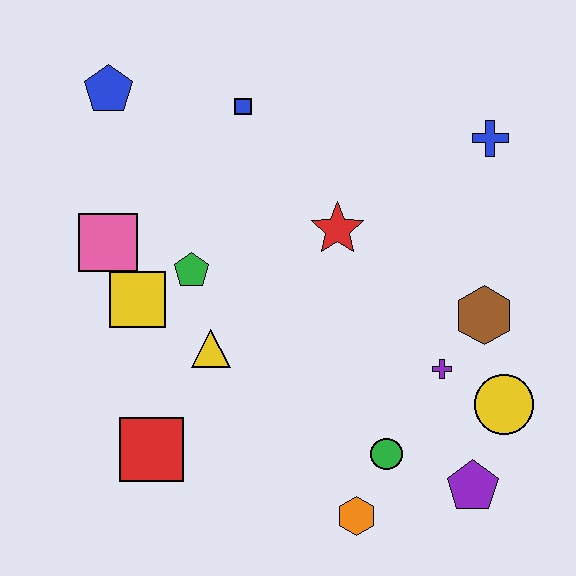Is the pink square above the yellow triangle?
Yes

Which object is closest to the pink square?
The yellow square is closest to the pink square.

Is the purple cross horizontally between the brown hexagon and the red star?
Yes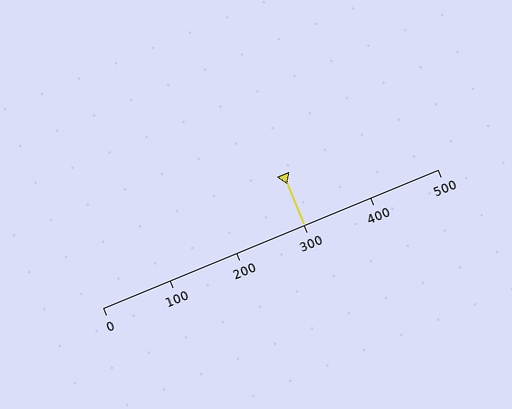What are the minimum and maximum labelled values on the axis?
The axis runs from 0 to 500.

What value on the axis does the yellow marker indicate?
The marker indicates approximately 300.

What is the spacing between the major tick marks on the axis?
The major ticks are spaced 100 apart.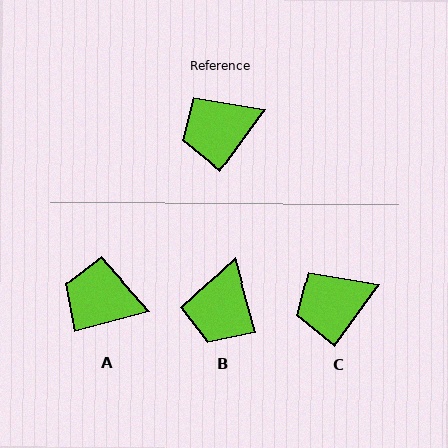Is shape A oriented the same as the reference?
No, it is off by about 39 degrees.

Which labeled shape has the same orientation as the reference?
C.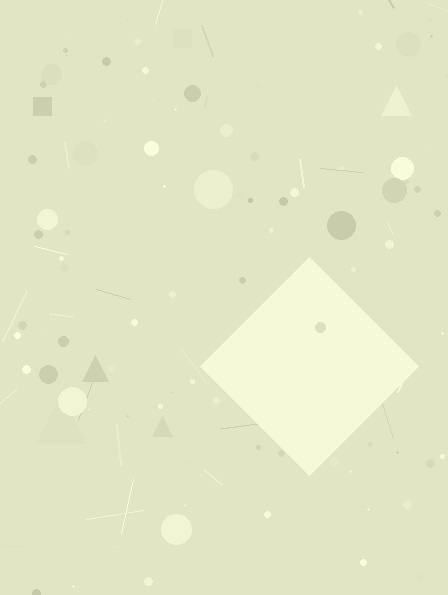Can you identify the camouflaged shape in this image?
The camouflaged shape is a diamond.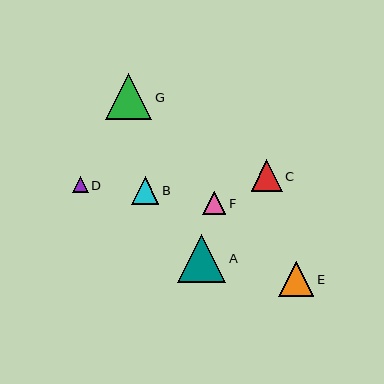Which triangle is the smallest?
Triangle D is the smallest with a size of approximately 16 pixels.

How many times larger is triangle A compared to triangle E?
Triangle A is approximately 1.4 times the size of triangle E.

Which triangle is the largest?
Triangle A is the largest with a size of approximately 48 pixels.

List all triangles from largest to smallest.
From largest to smallest: A, G, E, C, B, F, D.